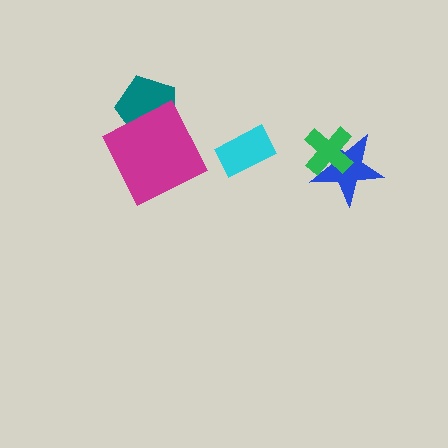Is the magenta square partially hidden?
No, no other shape covers it.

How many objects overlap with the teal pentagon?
1 object overlaps with the teal pentagon.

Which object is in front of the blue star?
The green cross is in front of the blue star.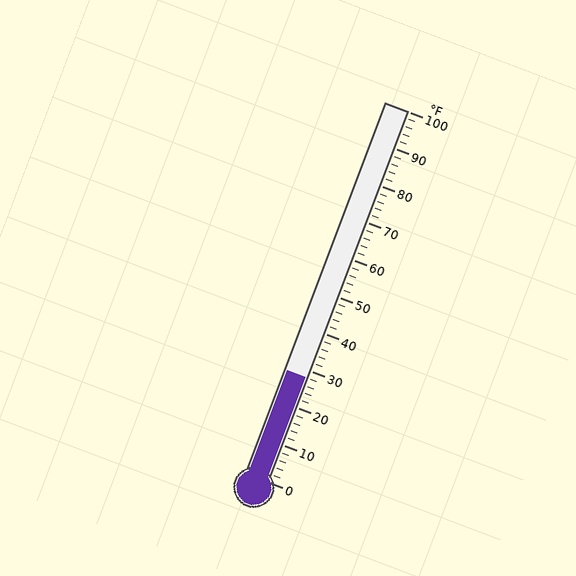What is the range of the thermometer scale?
The thermometer scale ranges from 0°F to 100°F.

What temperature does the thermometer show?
The thermometer shows approximately 28°F.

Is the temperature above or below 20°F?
The temperature is above 20°F.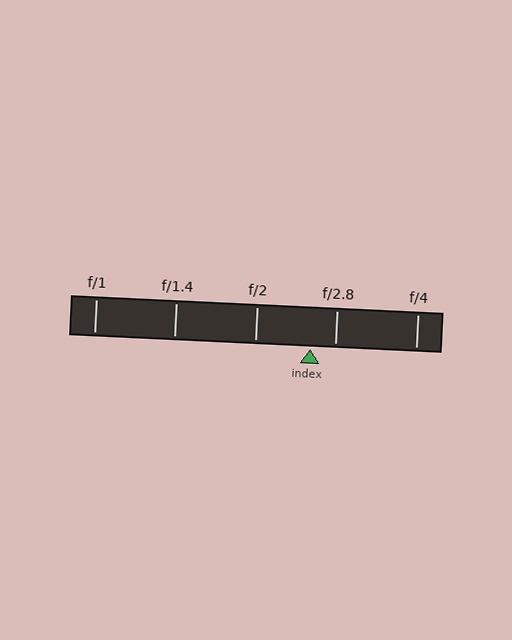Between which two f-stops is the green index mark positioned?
The index mark is between f/2 and f/2.8.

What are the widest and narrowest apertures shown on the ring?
The widest aperture shown is f/1 and the narrowest is f/4.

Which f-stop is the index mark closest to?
The index mark is closest to f/2.8.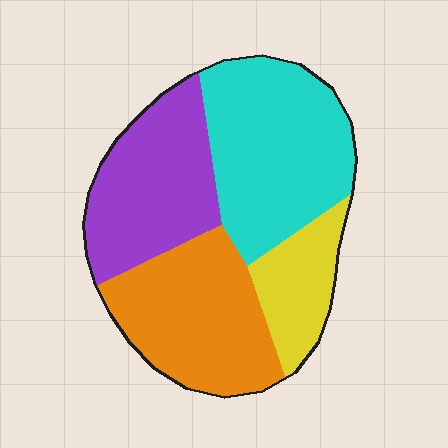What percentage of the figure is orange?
Orange takes up about one quarter (1/4) of the figure.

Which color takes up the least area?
Yellow, at roughly 15%.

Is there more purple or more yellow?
Purple.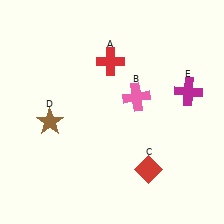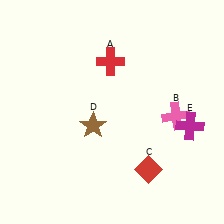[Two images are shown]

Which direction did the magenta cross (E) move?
The magenta cross (E) moved down.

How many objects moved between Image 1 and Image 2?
3 objects moved between the two images.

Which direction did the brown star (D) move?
The brown star (D) moved right.